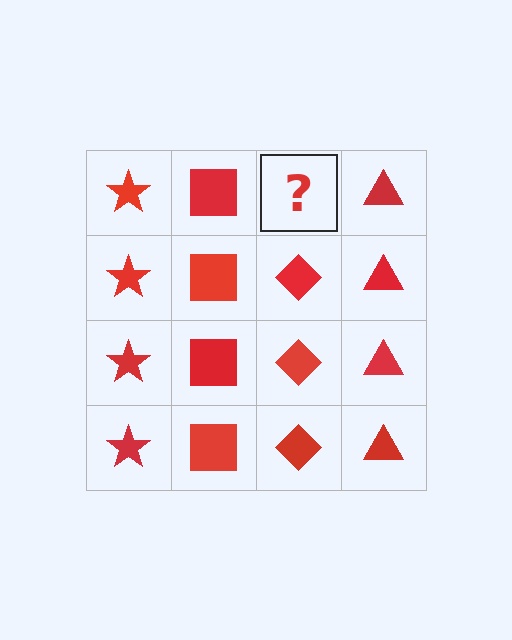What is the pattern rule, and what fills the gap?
The rule is that each column has a consistent shape. The gap should be filled with a red diamond.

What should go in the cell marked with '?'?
The missing cell should contain a red diamond.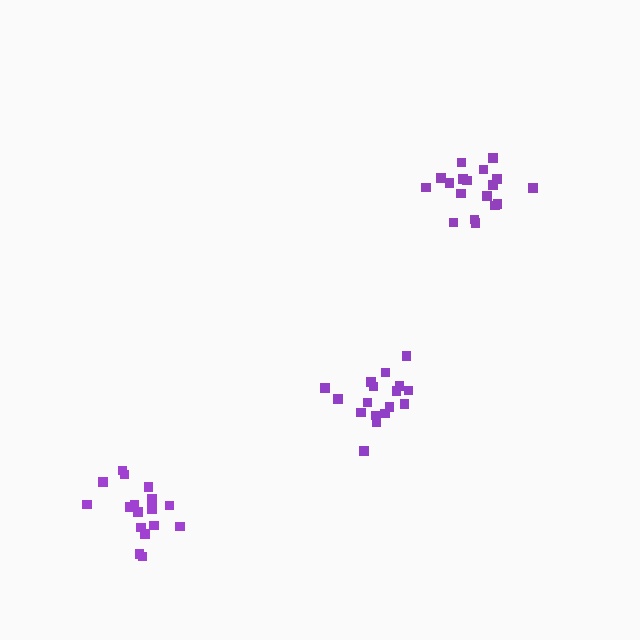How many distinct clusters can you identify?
There are 3 distinct clusters.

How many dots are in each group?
Group 1: 18 dots, Group 2: 17 dots, Group 3: 17 dots (52 total).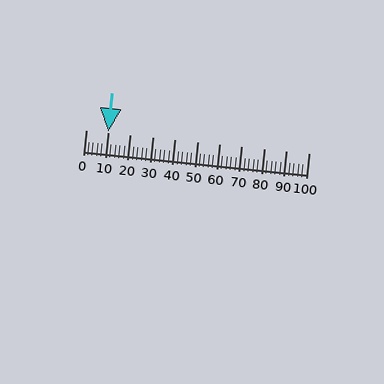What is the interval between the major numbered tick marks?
The major tick marks are spaced 10 units apart.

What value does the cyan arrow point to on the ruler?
The cyan arrow points to approximately 10.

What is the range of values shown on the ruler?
The ruler shows values from 0 to 100.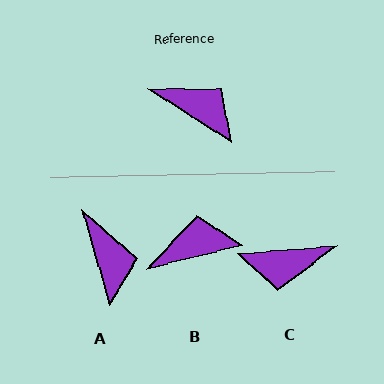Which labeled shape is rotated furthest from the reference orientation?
C, about 142 degrees away.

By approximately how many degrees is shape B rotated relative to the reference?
Approximately 47 degrees counter-clockwise.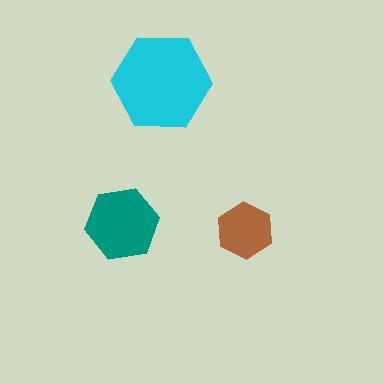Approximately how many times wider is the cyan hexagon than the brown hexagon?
About 1.5 times wider.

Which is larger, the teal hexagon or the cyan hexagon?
The cyan one.